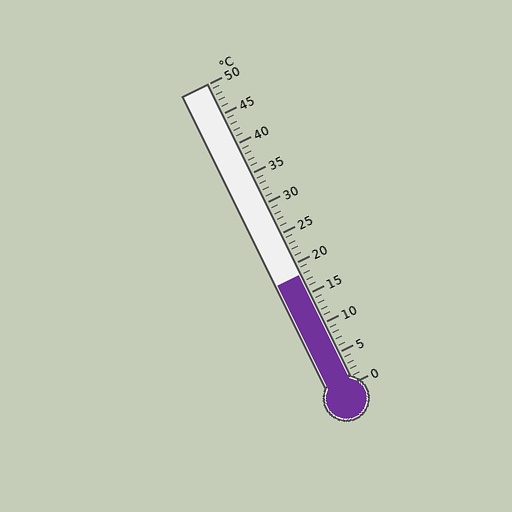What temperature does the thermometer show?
The thermometer shows approximately 18°C.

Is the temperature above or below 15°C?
The temperature is above 15°C.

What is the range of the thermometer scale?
The thermometer scale ranges from 0°C to 50°C.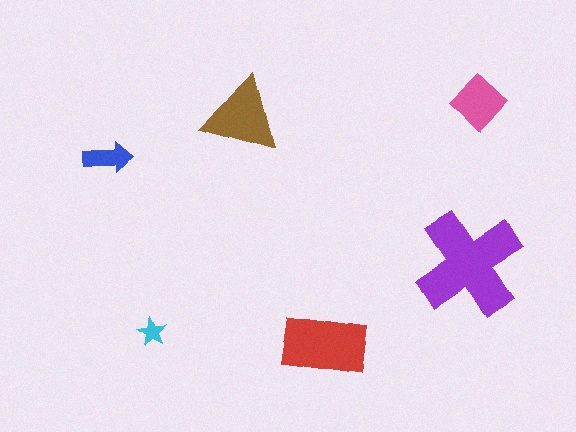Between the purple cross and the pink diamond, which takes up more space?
The purple cross.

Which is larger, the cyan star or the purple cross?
The purple cross.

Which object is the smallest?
The cyan star.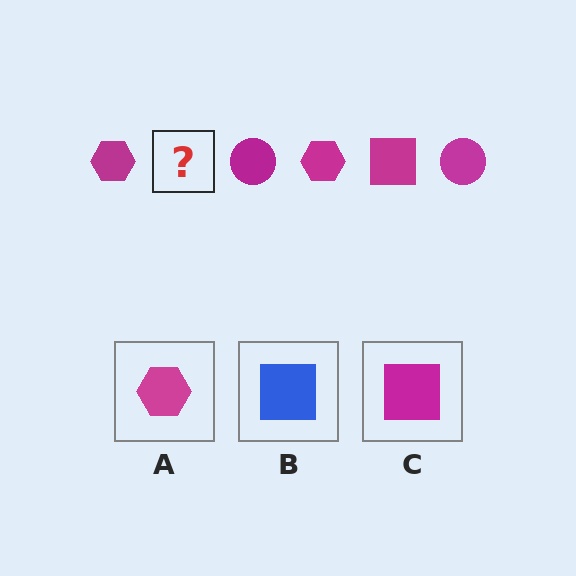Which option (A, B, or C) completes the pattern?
C.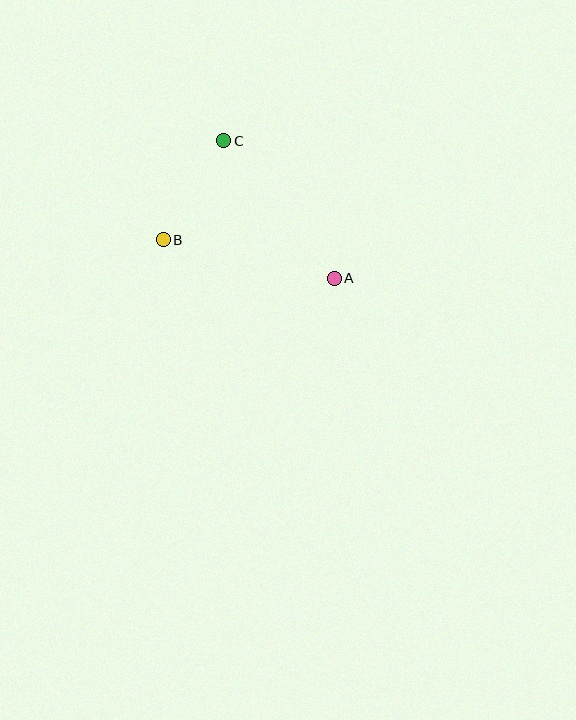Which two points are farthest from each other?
Points A and C are farthest from each other.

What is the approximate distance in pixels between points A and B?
The distance between A and B is approximately 176 pixels.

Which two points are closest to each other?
Points B and C are closest to each other.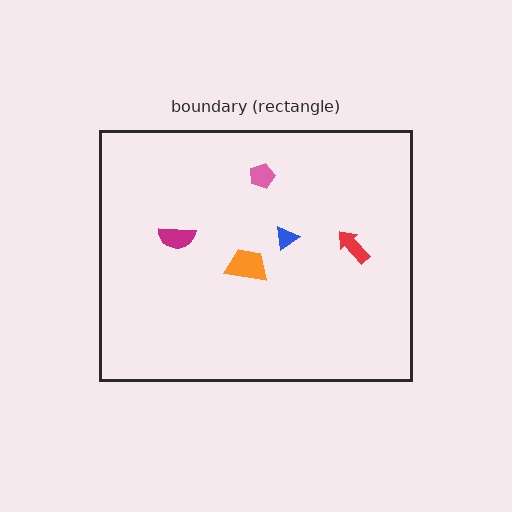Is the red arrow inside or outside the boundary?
Inside.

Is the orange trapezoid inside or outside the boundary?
Inside.